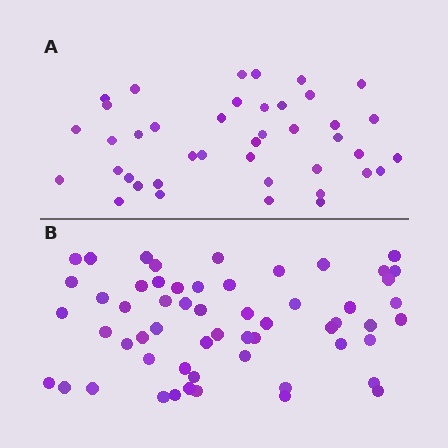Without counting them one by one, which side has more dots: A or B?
Region B (the bottom region) has more dots.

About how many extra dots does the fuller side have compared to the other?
Region B has approximately 15 more dots than region A.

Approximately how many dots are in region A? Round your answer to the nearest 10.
About 40 dots. (The exact count is 41, which rounds to 40.)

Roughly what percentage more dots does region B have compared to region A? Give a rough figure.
About 40% more.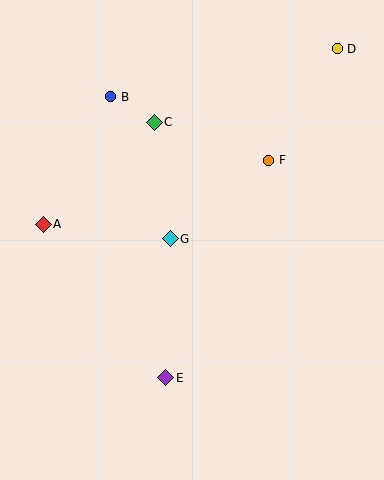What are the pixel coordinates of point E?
Point E is at (166, 378).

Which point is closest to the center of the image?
Point G at (170, 239) is closest to the center.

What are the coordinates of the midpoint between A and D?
The midpoint between A and D is at (190, 137).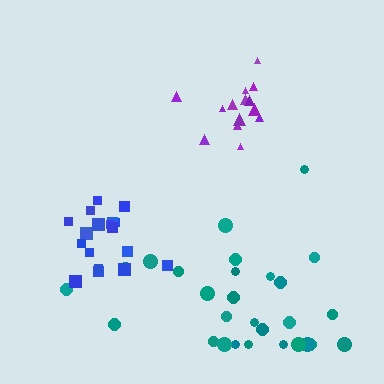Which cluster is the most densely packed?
Blue.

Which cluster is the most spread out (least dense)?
Teal.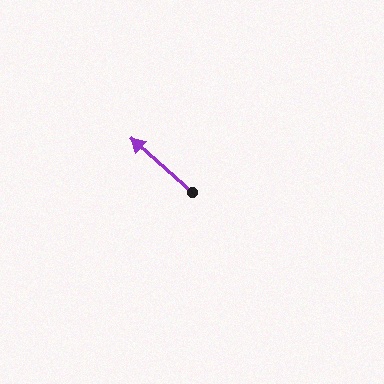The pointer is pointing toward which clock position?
Roughly 10 o'clock.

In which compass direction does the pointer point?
Northwest.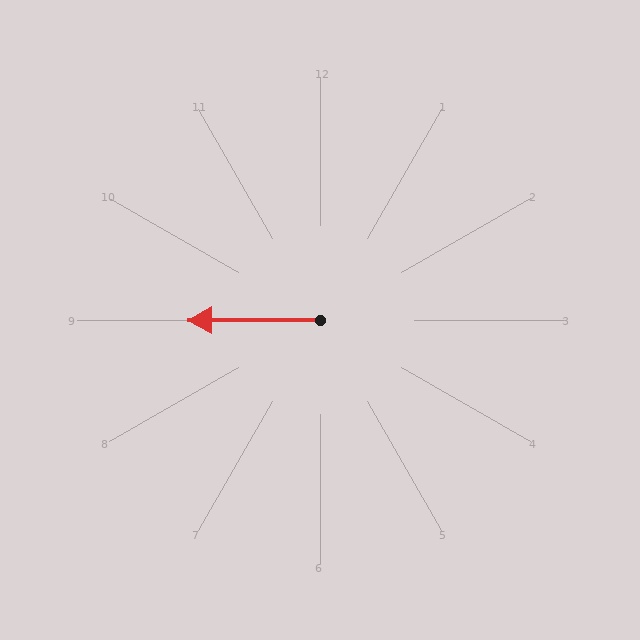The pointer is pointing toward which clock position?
Roughly 9 o'clock.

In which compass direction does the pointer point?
West.